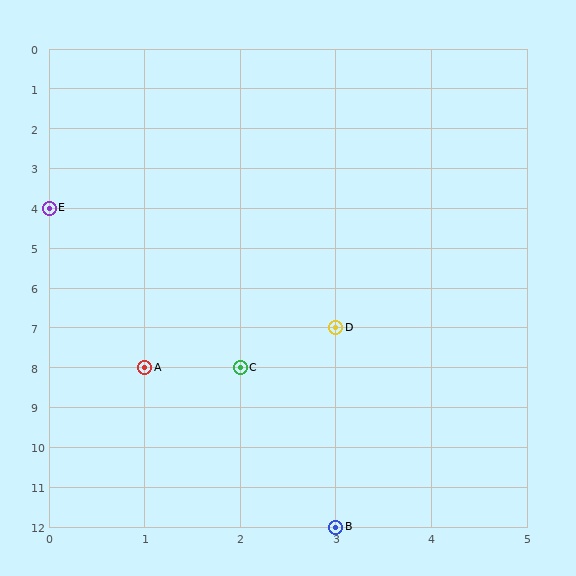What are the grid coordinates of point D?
Point D is at grid coordinates (3, 7).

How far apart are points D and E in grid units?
Points D and E are 3 columns and 3 rows apart (about 4.2 grid units diagonally).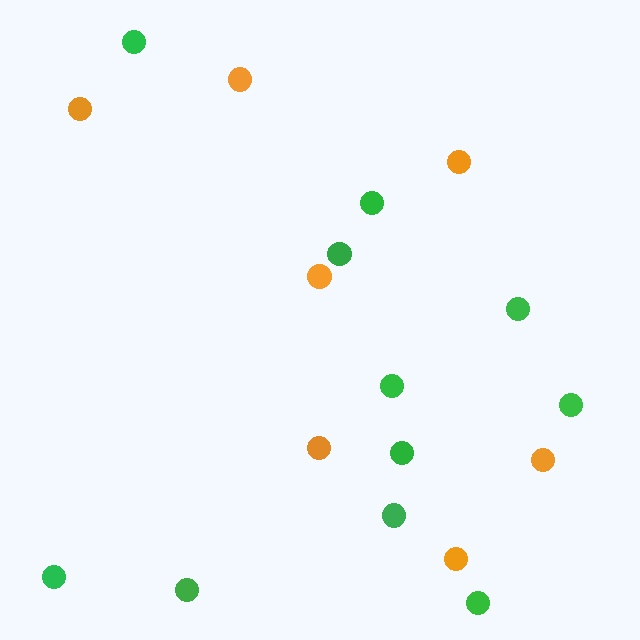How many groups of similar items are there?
There are 2 groups: one group of orange circles (7) and one group of green circles (11).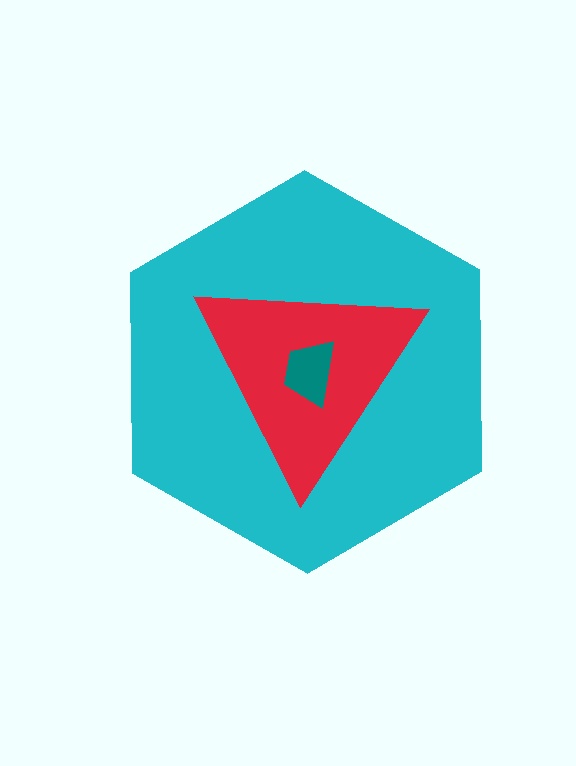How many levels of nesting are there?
3.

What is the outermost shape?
The cyan hexagon.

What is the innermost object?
The teal trapezoid.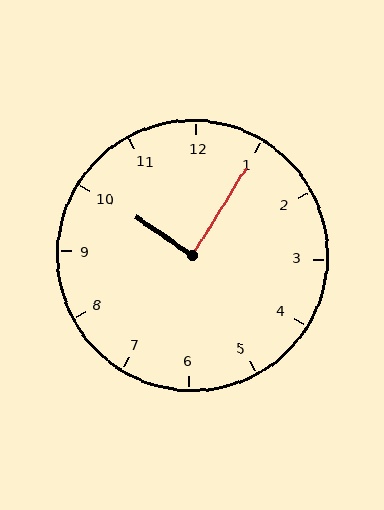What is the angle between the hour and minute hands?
Approximately 88 degrees.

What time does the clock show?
10:05.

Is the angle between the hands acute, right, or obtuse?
It is right.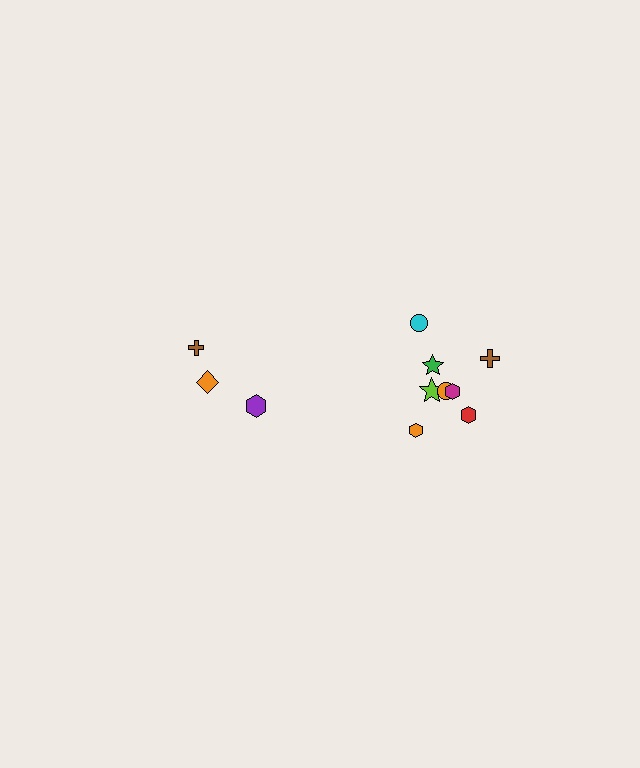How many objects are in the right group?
There are 8 objects.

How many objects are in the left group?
There are 3 objects.